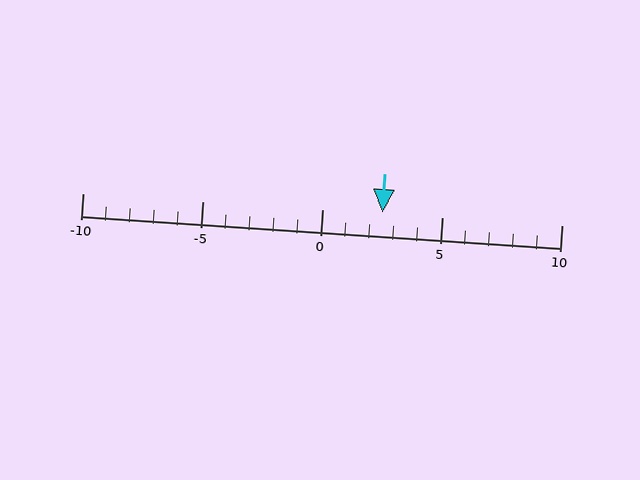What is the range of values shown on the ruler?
The ruler shows values from -10 to 10.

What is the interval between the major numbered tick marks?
The major tick marks are spaced 5 units apart.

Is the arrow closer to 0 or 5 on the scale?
The arrow is closer to 5.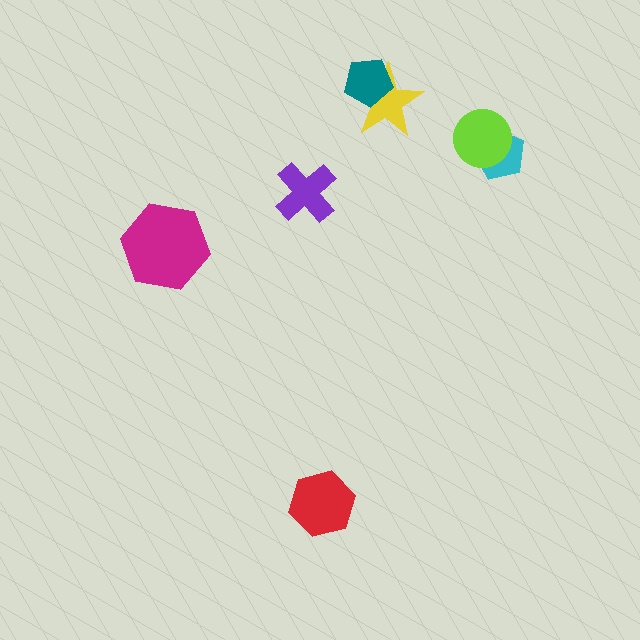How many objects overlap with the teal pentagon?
1 object overlaps with the teal pentagon.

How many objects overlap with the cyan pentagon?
1 object overlaps with the cyan pentagon.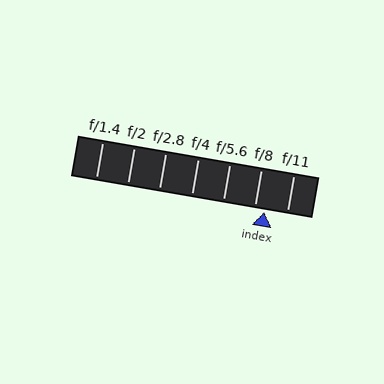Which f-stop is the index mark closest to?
The index mark is closest to f/8.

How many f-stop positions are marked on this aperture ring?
There are 7 f-stop positions marked.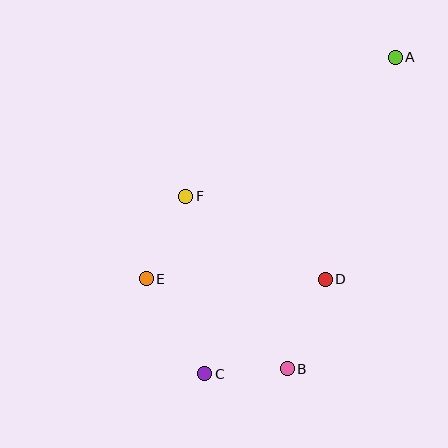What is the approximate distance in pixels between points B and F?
The distance between B and F is approximately 200 pixels.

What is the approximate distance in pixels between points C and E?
The distance between C and E is approximately 112 pixels.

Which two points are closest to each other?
Points B and C are closest to each other.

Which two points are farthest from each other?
Points A and C are farthest from each other.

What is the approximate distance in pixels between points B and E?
The distance between B and E is approximately 167 pixels.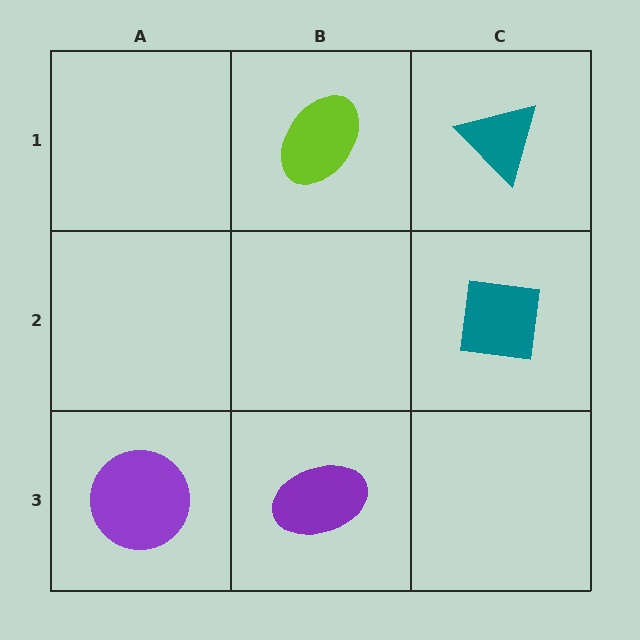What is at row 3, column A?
A purple circle.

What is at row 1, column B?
A lime ellipse.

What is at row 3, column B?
A purple ellipse.